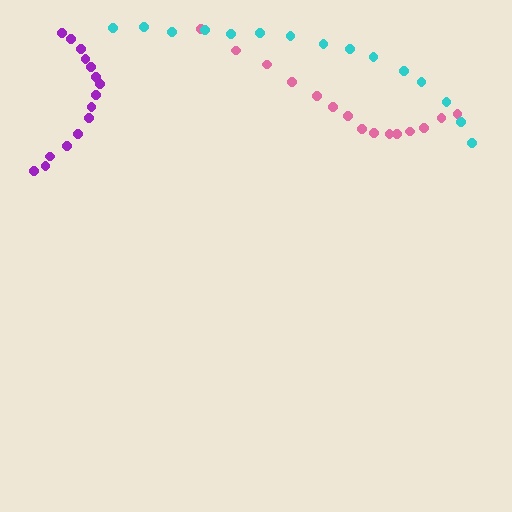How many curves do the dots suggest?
There are 3 distinct paths.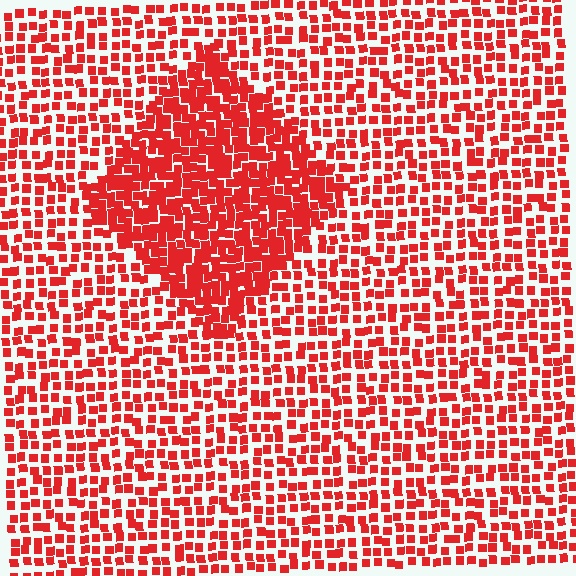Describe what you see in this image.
The image contains small red elements arranged at two different densities. A diamond-shaped region is visible where the elements are more densely packed than the surrounding area.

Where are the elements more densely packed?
The elements are more densely packed inside the diamond boundary.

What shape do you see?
I see a diamond.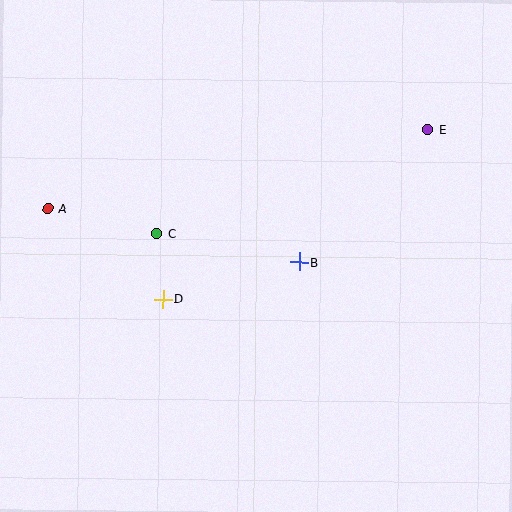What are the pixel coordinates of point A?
Point A is at (48, 209).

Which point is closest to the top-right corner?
Point E is closest to the top-right corner.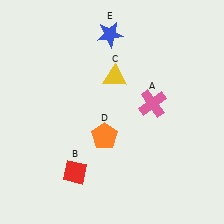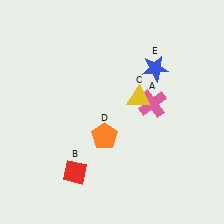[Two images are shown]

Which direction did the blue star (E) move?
The blue star (E) moved right.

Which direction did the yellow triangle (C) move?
The yellow triangle (C) moved right.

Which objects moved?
The objects that moved are: the yellow triangle (C), the blue star (E).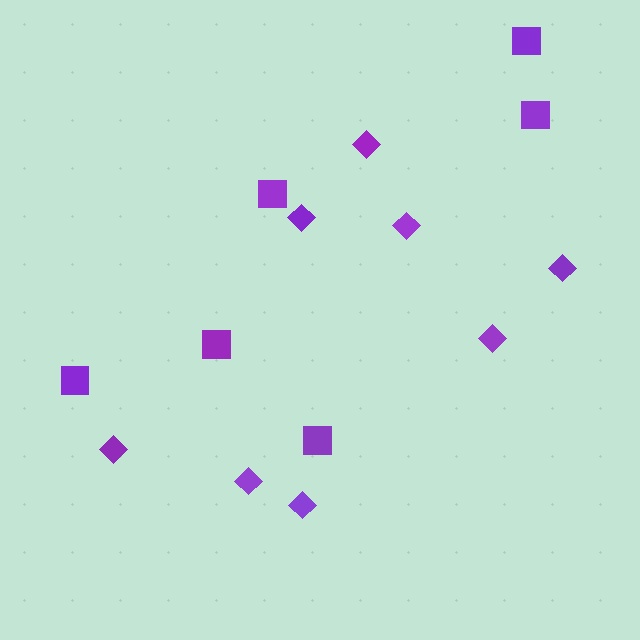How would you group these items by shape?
There are 2 groups: one group of squares (6) and one group of diamonds (8).